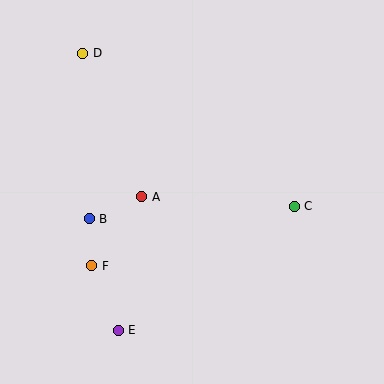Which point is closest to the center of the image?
Point A at (142, 197) is closest to the center.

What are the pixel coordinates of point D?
Point D is at (83, 53).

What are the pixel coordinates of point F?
Point F is at (92, 266).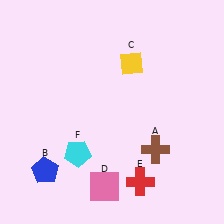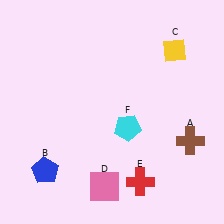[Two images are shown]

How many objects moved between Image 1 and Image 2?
3 objects moved between the two images.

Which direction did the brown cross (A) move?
The brown cross (A) moved right.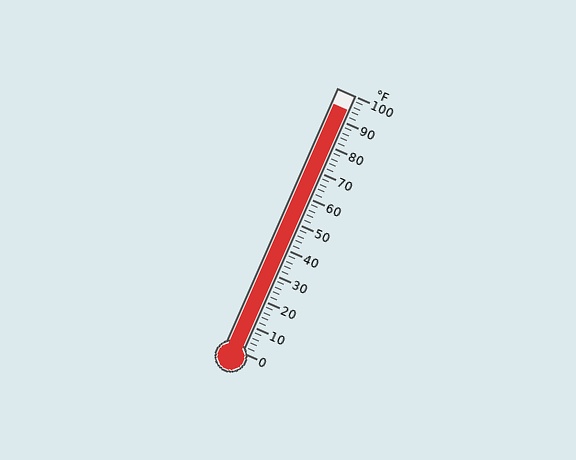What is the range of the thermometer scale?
The thermometer scale ranges from 0°F to 100°F.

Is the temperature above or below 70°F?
The temperature is above 70°F.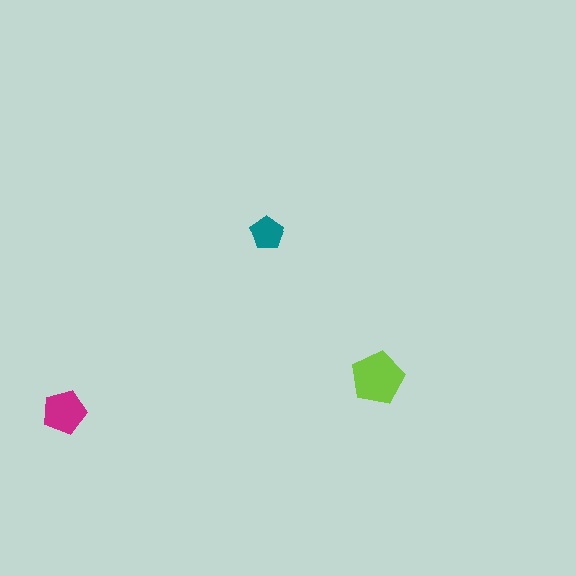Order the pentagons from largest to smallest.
the lime one, the magenta one, the teal one.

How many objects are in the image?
There are 3 objects in the image.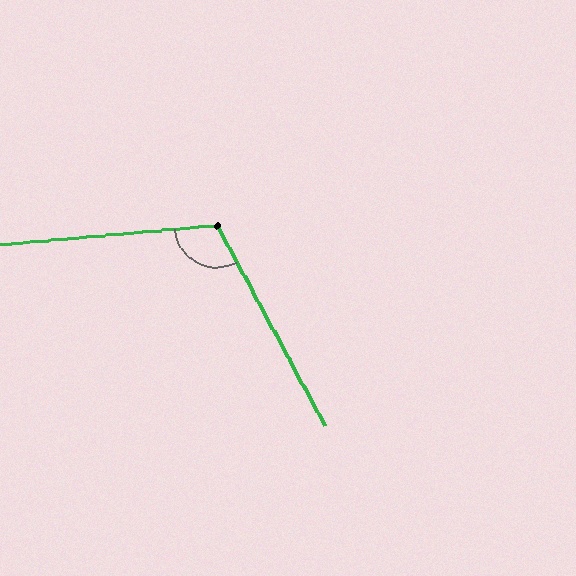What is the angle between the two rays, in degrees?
Approximately 113 degrees.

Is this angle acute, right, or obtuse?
It is obtuse.